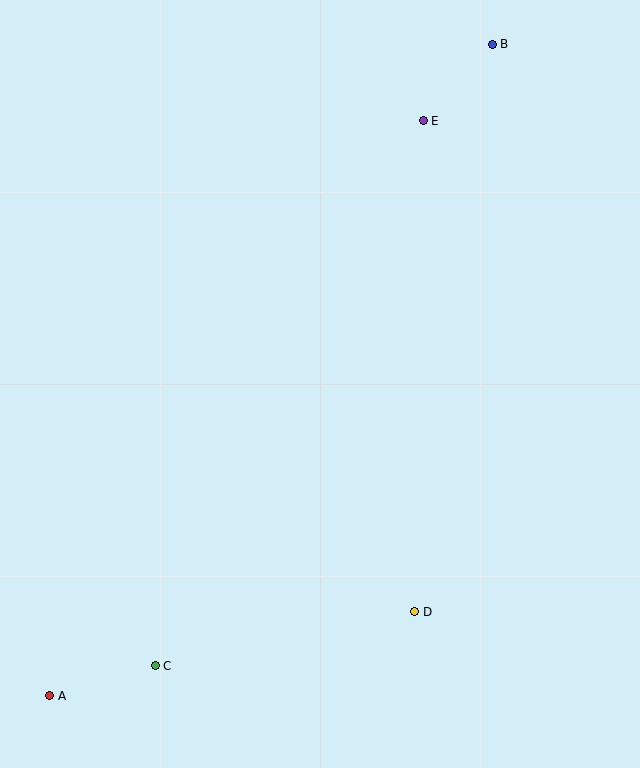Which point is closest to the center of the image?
Point D at (415, 612) is closest to the center.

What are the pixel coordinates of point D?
Point D is at (415, 612).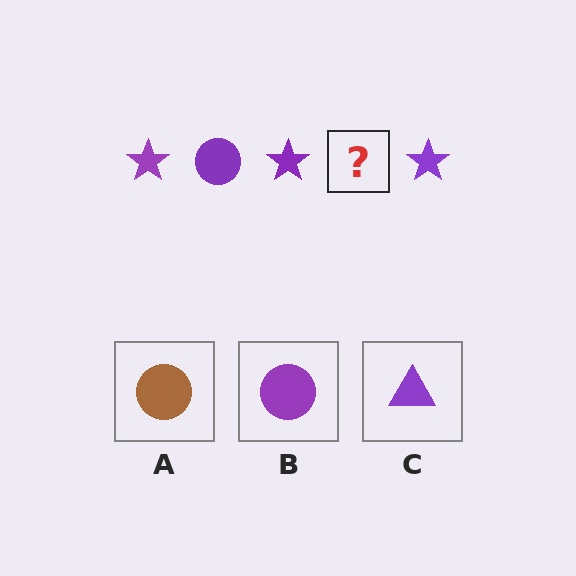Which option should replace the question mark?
Option B.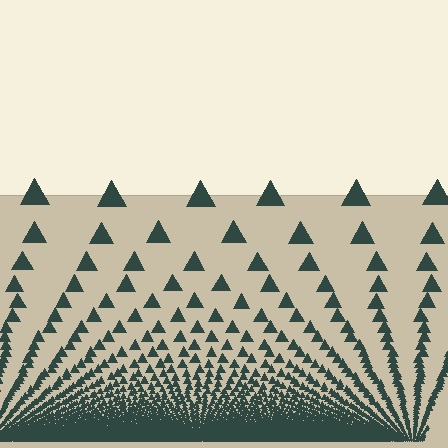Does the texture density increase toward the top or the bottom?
Density increases toward the bottom.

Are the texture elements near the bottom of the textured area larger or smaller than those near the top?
Smaller. The gradient is inverted — elements near the bottom are smaller and denser.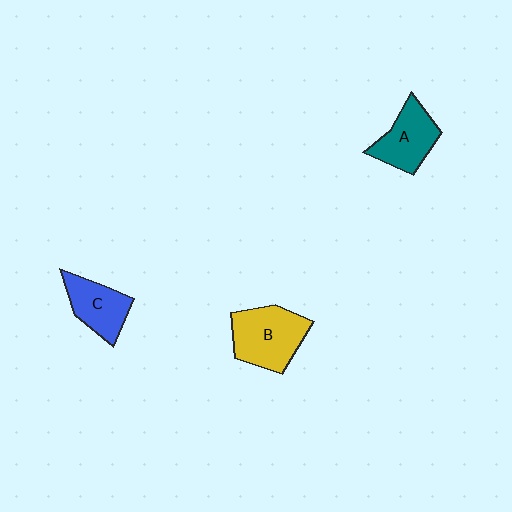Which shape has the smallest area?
Shape C (blue).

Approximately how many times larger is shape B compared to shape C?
Approximately 1.4 times.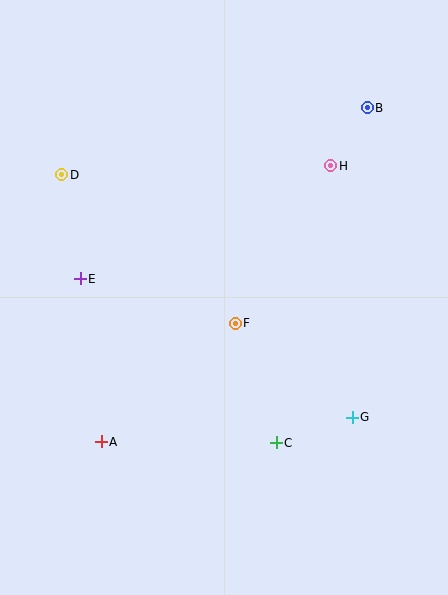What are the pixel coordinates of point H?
Point H is at (331, 166).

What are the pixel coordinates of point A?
Point A is at (101, 442).